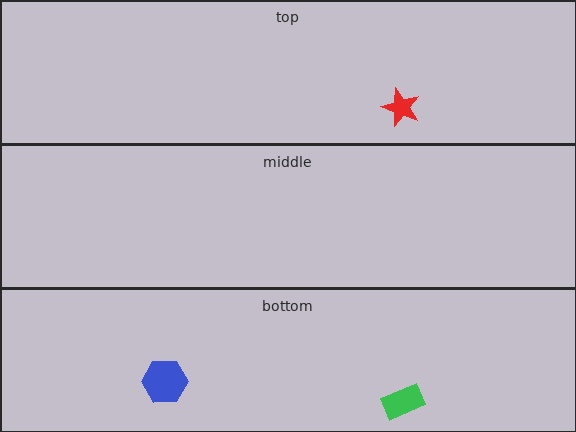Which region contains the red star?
The top region.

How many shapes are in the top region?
1.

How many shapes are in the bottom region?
2.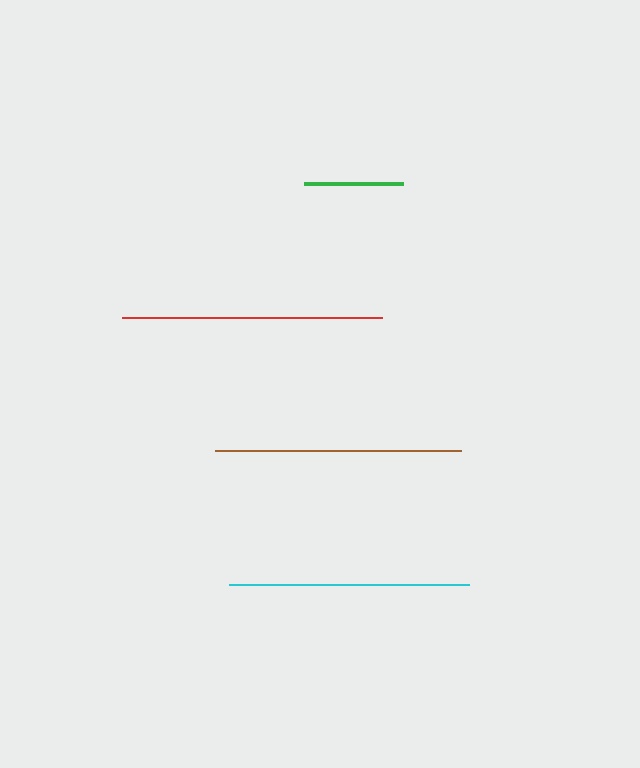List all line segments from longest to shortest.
From longest to shortest: red, brown, cyan, green.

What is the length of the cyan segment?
The cyan segment is approximately 240 pixels long.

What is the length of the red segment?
The red segment is approximately 260 pixels long.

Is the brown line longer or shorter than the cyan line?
The brown line is longer than the cyan line.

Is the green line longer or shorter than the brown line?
The brown line is longer than the green line.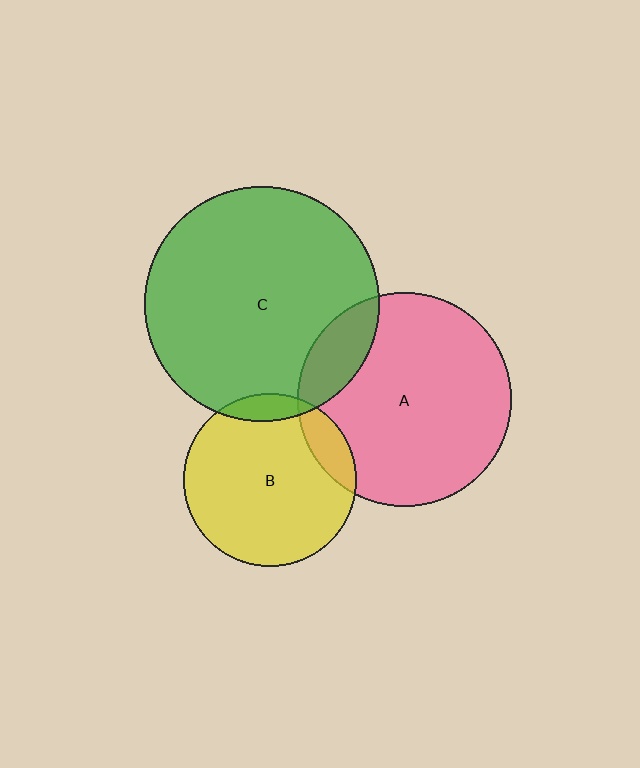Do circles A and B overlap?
Yes.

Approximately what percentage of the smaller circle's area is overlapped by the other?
Approximately 10%.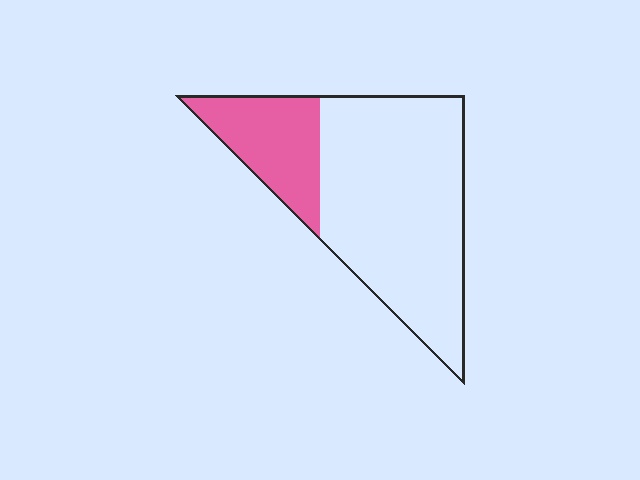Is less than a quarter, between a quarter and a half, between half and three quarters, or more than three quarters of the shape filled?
Between a quarter and a half.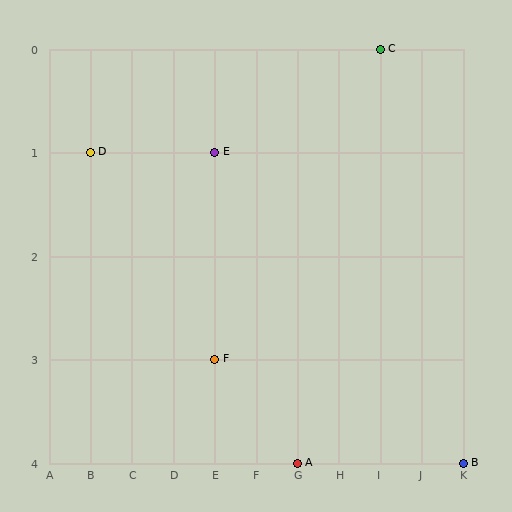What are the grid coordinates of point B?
Point B is at grid coordinates (K, 4).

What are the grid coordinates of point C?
Point C is at grid coordinates (I, 0).